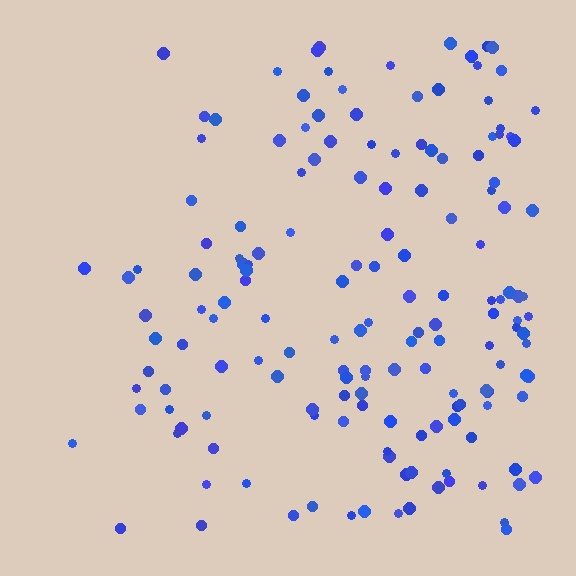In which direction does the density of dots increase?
From left to right, with the right side densest.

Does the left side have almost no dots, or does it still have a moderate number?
Still a moderate number, just noticeably fewer than the right.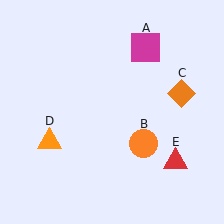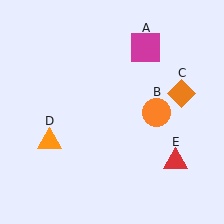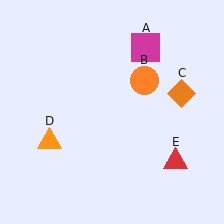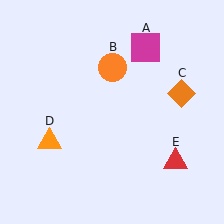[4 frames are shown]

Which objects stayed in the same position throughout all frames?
Magenta square (object A) and orange diamond (object C) and orange triangle (object D) and red triangle (object E) remained stationary.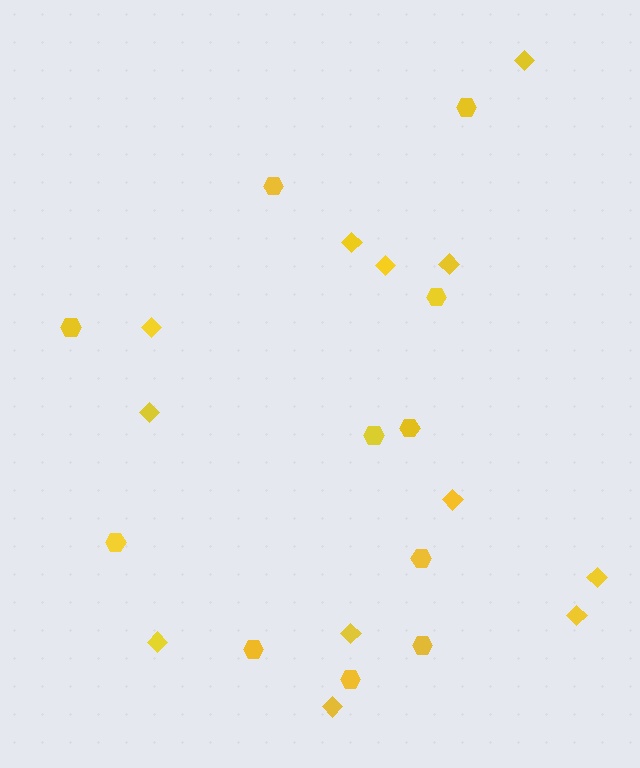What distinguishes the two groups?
There are 2 groups: one group of diamonds (12) and one group of hexagons (11).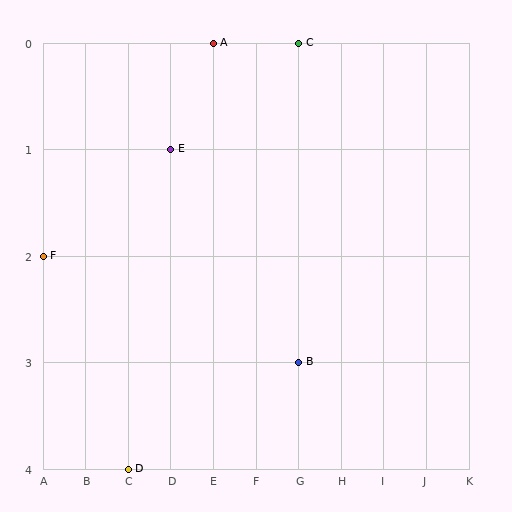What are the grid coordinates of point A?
Point A is at grid coordinates (E, 0).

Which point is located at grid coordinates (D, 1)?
Point E is at (D, 1).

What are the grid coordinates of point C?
Point C is at grid coordinates (G, 0).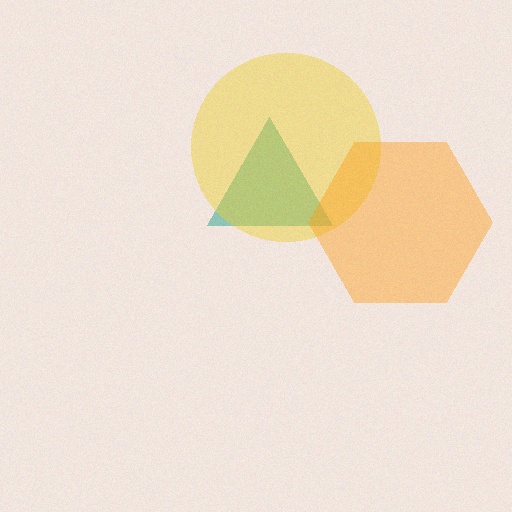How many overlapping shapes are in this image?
There are 3 overlapping shapes in the image.